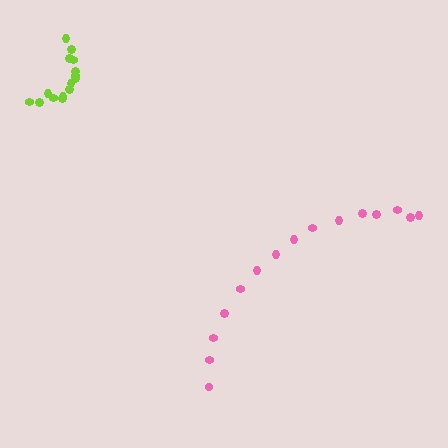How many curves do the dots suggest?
There are 2 distinct paths.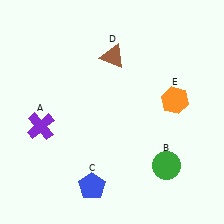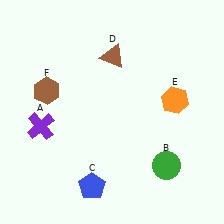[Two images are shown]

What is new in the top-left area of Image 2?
A brown hexagon (F) was added in the top-left area of Image 2.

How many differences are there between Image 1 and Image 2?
There is 1 difference between the two images.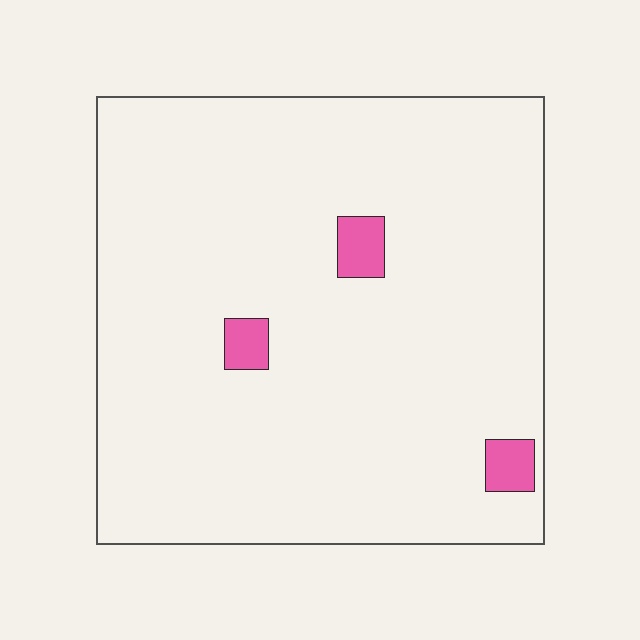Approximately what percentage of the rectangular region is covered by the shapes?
Approximately 5%.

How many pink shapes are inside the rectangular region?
3.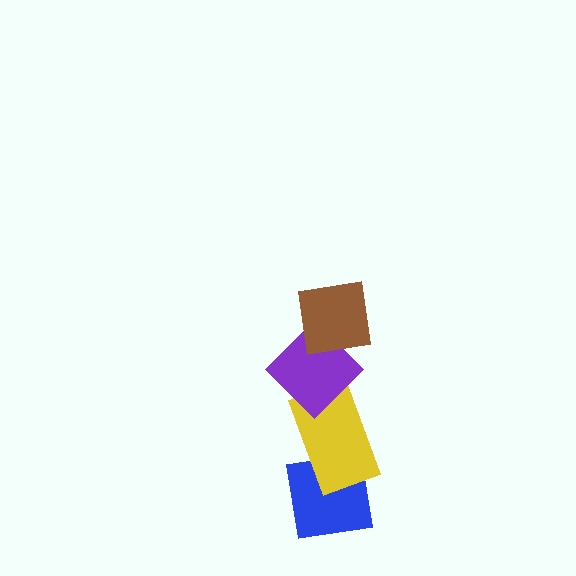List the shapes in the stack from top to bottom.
From top to bottom: the brown square, the purple diamond, the yellow rectangle, the blue square.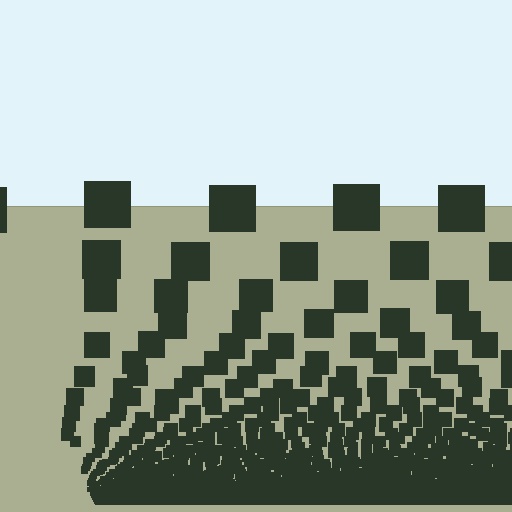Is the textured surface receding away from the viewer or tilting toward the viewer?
The surface appears to tilt toward the viewer. Texture elements get larger and sparser toward the top.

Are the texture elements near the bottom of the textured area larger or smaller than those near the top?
Smaller. The gradient is inverted — elements near the bottom are smaller and denser.